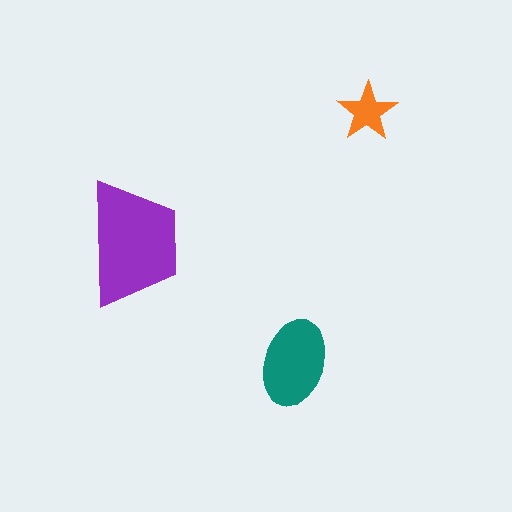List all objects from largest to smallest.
The purple trapezoid, the teal ellipse, the orange star.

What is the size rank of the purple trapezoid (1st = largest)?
1st.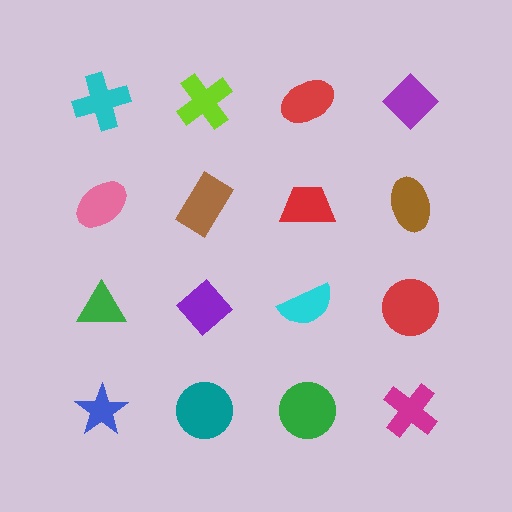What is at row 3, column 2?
A purple diamond.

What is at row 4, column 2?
A teal circle.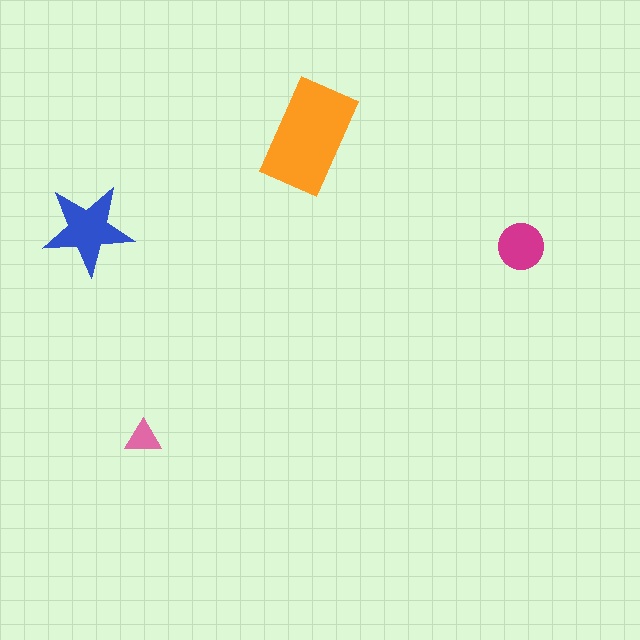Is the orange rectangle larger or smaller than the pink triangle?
Larger.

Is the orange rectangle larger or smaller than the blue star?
Larger.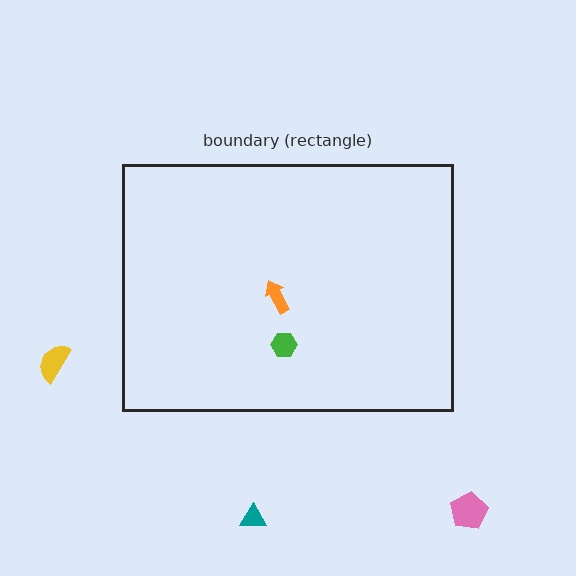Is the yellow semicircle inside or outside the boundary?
Outside.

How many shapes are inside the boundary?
2 inside, 3 outside.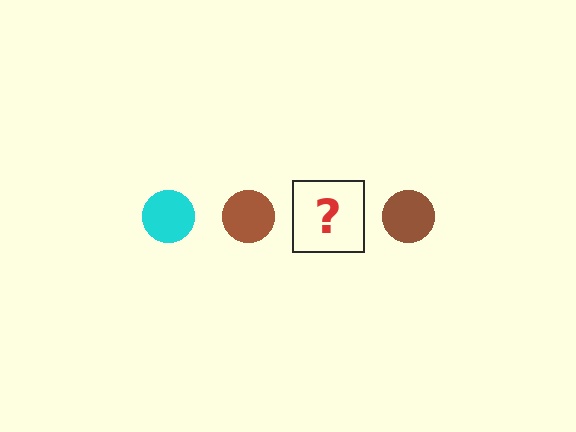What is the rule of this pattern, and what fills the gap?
The rule is that the pattern cycles through cyan, brown circles. The gap should be filled with a cyan circle.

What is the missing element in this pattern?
The missing element is a cyan circle.